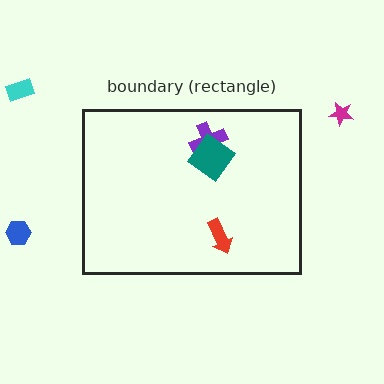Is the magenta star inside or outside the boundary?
Outside.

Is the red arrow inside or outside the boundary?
Inside.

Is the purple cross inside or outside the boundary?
Inside.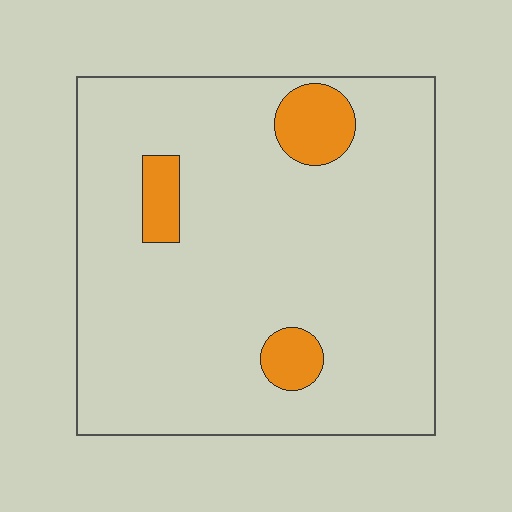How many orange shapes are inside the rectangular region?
3.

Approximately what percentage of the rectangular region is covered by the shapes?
Approximately 10%.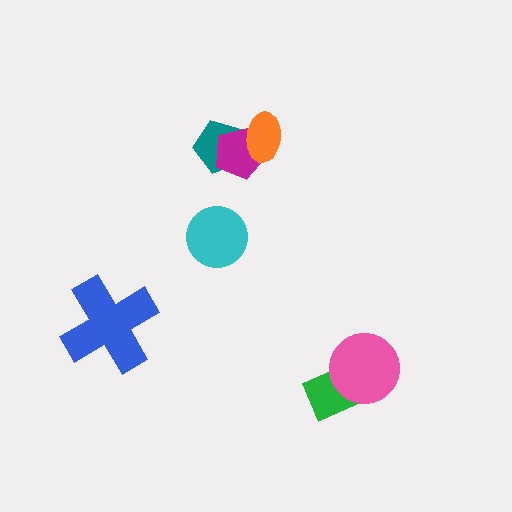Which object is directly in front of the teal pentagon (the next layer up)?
The magenta pentagon is directly in front of the teal pentagon.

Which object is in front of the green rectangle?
The pink circle is in front of the green rectangle.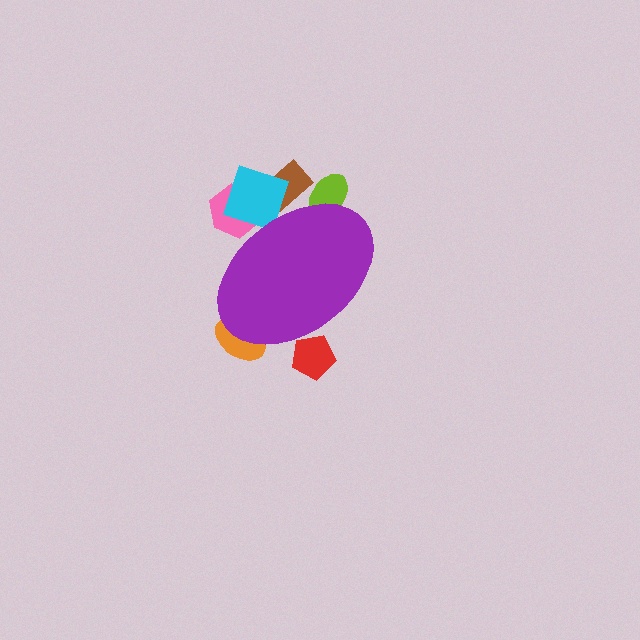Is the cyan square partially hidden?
Yes, the cyan square is partially hidden behind the purple ellipse.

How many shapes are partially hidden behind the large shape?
6 shapes are partially hidden.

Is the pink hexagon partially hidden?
Yes, the pink hexagon is partially hidden behind the purple ellipse.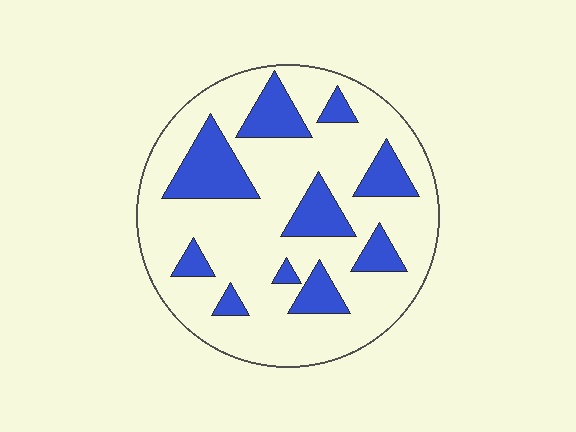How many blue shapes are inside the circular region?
10.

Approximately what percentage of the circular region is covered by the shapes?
Approximately 25%.